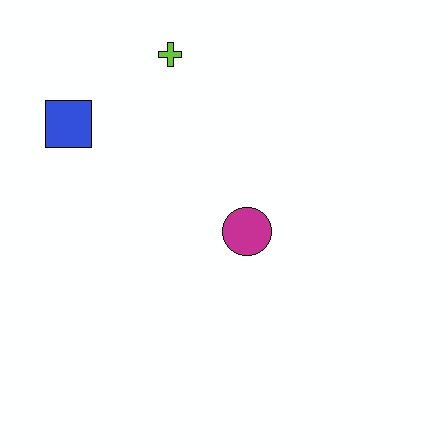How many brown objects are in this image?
There are no brown objects.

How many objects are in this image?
There are 3 objects.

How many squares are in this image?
There is 1 square.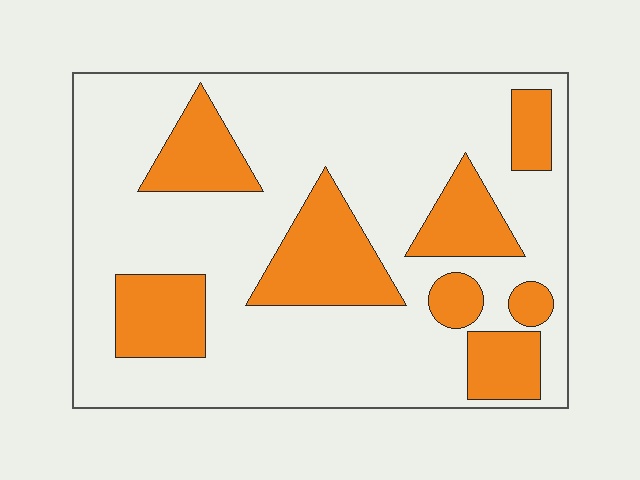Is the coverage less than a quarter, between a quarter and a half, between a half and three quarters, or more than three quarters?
Between a quarter and a half.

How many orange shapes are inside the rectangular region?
8.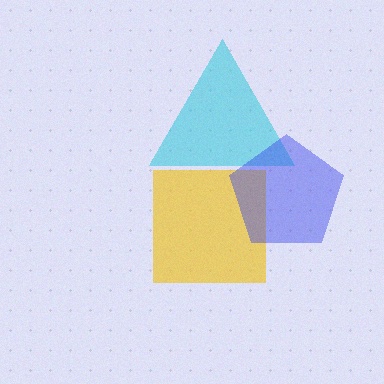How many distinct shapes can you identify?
There are 3 distinct shapes: a yellow square, a cyan triangle, a blue pentagon.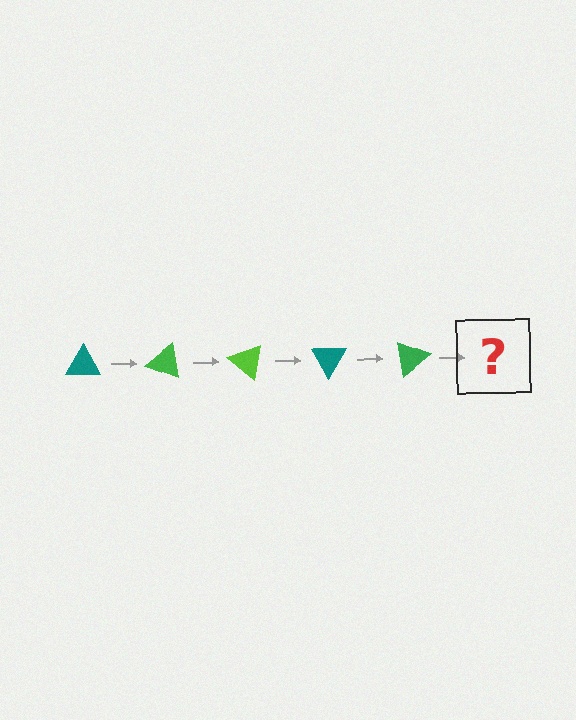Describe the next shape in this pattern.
It should be a lime triangle, rotated 100 degrees from the start.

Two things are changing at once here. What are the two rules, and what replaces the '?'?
The two rules are that it rotates 20 degrees each step and the color cycles through teal, green, and lime. The '?' should be a lime triangle, rotated 100 degrees from the start.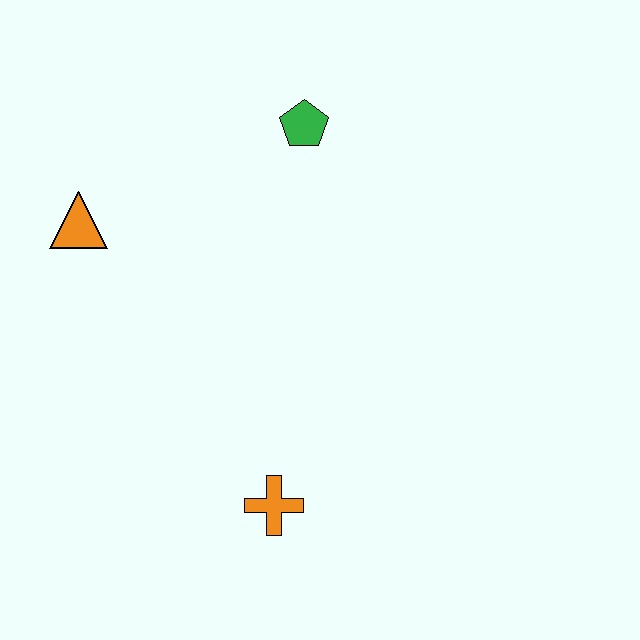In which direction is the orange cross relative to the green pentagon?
The orange cross is below the green pentagon.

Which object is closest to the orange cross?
The orange triangle is closest to the orange cross.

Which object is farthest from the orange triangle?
The orange cross is farthest from the orange triangle.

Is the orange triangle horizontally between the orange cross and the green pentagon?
No